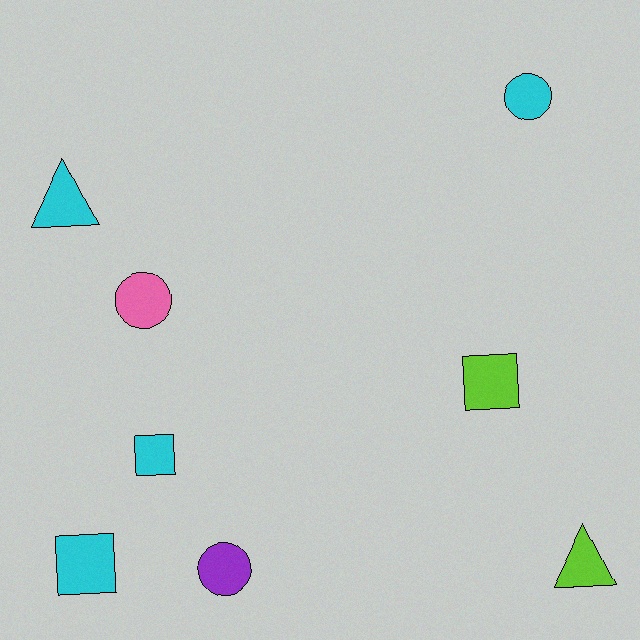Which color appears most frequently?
Cyan, with 4 objects.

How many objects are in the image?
There are 8 objects.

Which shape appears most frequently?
Circle, with 3 objects.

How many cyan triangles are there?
There is 1 cyan triangle.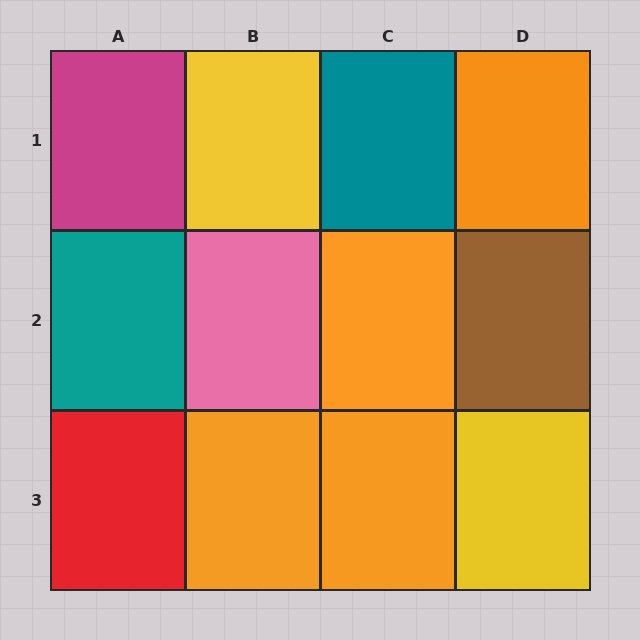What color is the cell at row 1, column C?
Teal.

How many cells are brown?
1 cell is brown.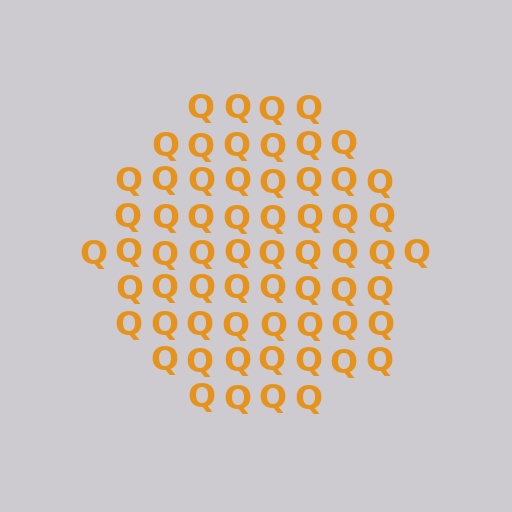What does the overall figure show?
The overall figure shows a circle.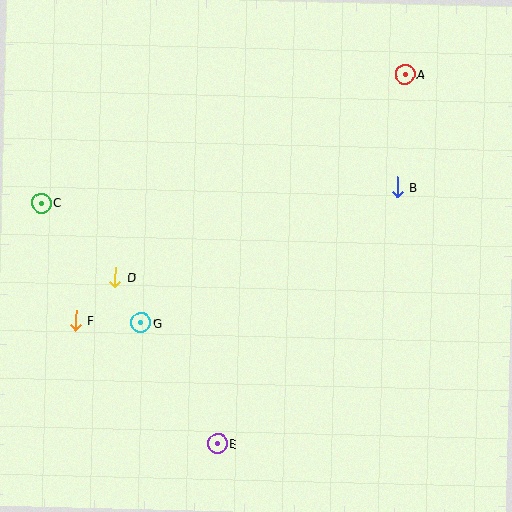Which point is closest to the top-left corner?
Point C is closest to the top-left corner.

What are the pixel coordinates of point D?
Point D is at (115, 277).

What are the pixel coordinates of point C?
Point C is at (41, 203).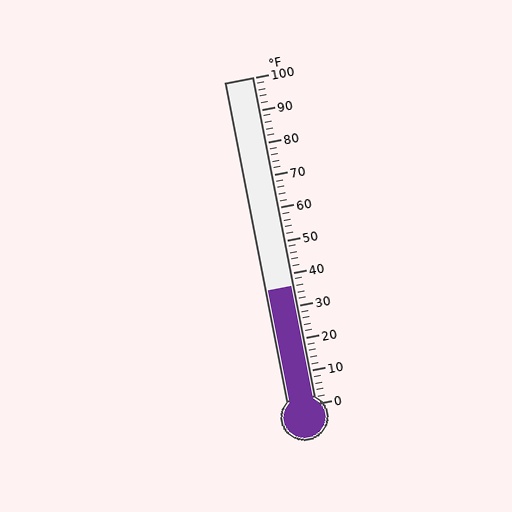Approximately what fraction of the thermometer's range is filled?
The thermometer is filled to approximately 35% of its range.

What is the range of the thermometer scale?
The thermometer scale ranges from 0°F to 100°F.